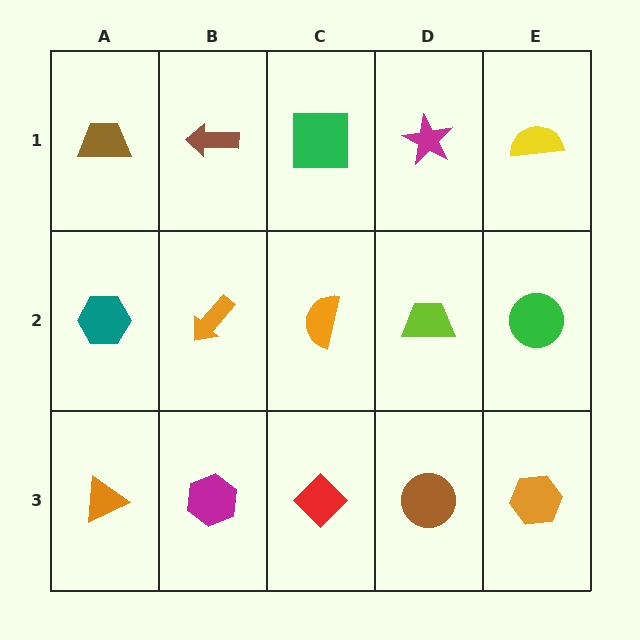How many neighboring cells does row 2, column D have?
4.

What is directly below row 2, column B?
A magenta hexagon.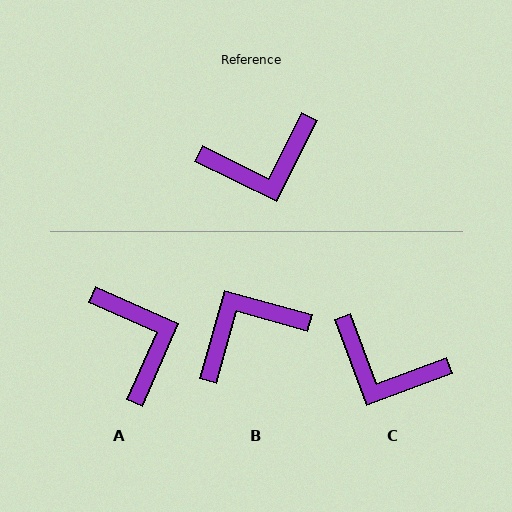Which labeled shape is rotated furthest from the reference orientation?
B, about 169 degrees away.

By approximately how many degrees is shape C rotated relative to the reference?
Approximately 43 degrees clockwise.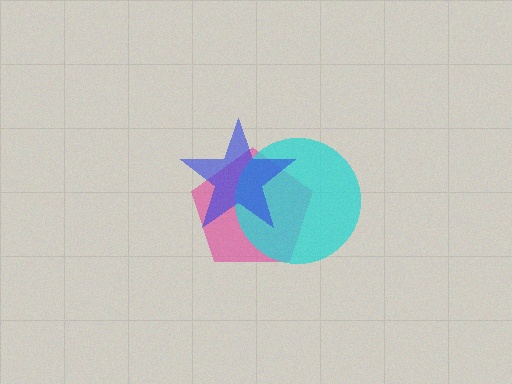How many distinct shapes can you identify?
There are 3 distinct shapes: a pink pentagon, a cyan circle, a blue star.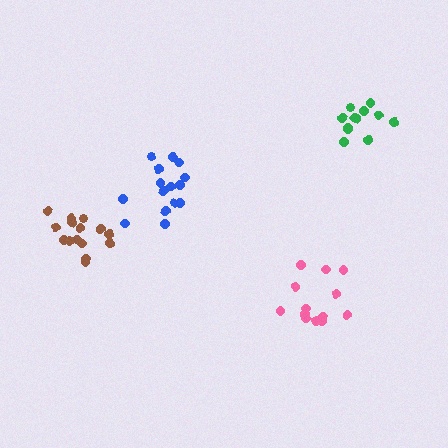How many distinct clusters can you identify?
There are 4 distinct clusters.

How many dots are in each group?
Group 1: 13 dots, Group 2: 15 dots, Group 3: 15 dots, Group 4: 12 dots (55 total).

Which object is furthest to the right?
The green cluster is rightmost.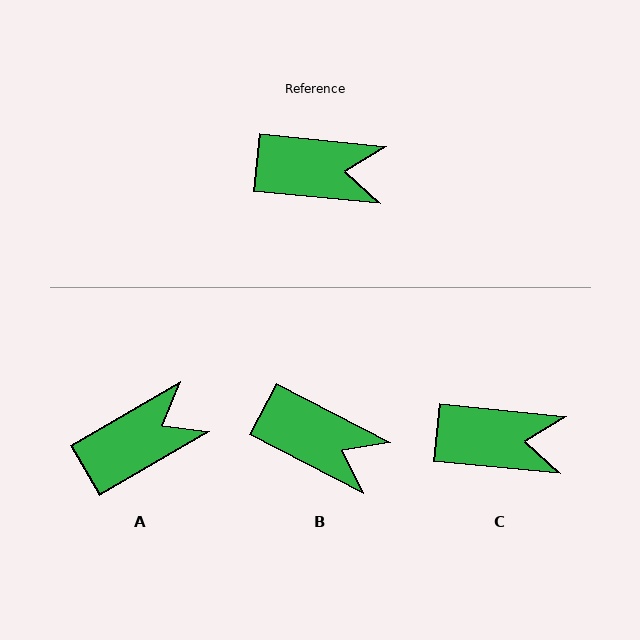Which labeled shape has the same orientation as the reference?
C.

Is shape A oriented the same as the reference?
No, it is off by about 36 degrees.